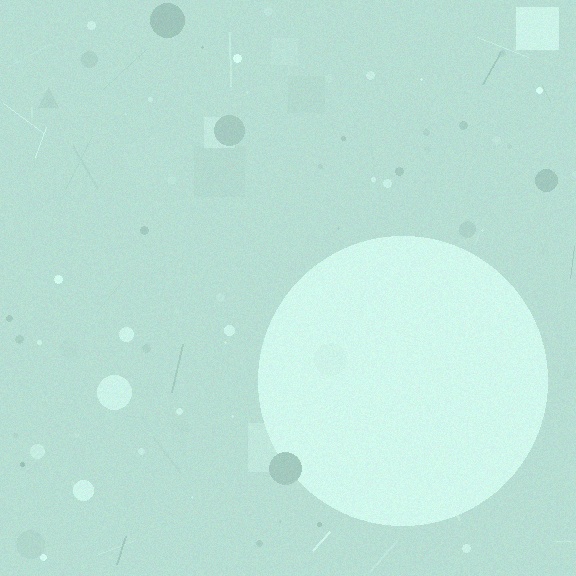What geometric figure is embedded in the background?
A circle is embedded in the background.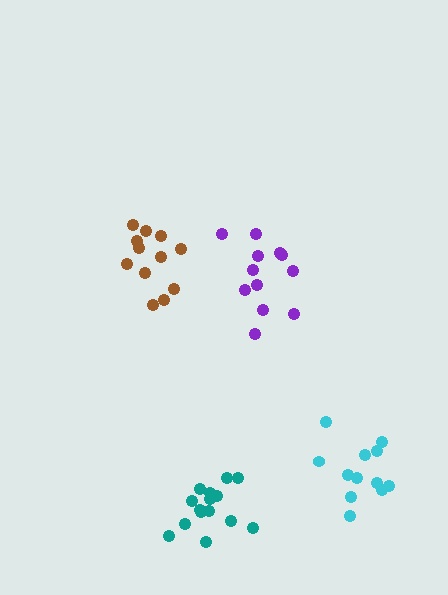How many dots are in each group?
Group 1: 12 dots, Group 2: 12 dots, Group 3: 12 dots, Group 4: 15 dots (51 total).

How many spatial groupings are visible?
There are 4 spatial groupings.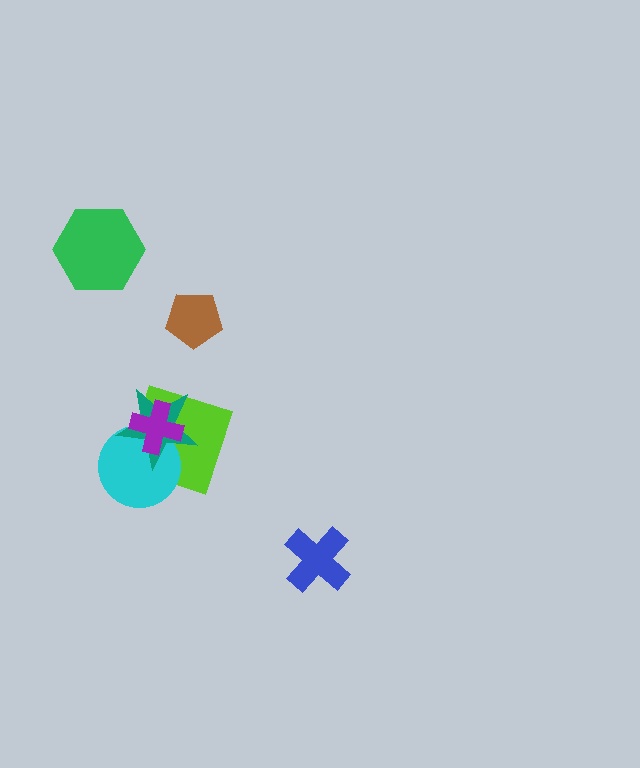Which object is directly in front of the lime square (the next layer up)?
The cyan circle is directly in front of the lime square.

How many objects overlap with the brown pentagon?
0 objects overlap with the brown pentagon.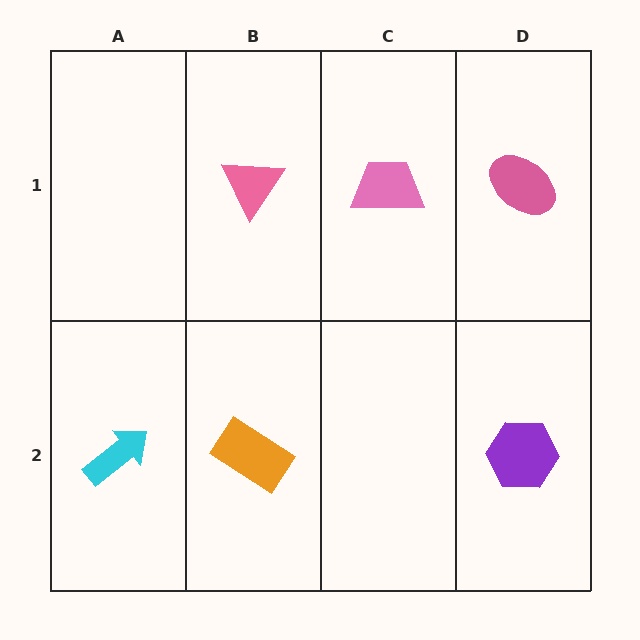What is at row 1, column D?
A pink ellipse.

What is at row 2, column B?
An orange rectangle.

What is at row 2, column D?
A purple hexagon.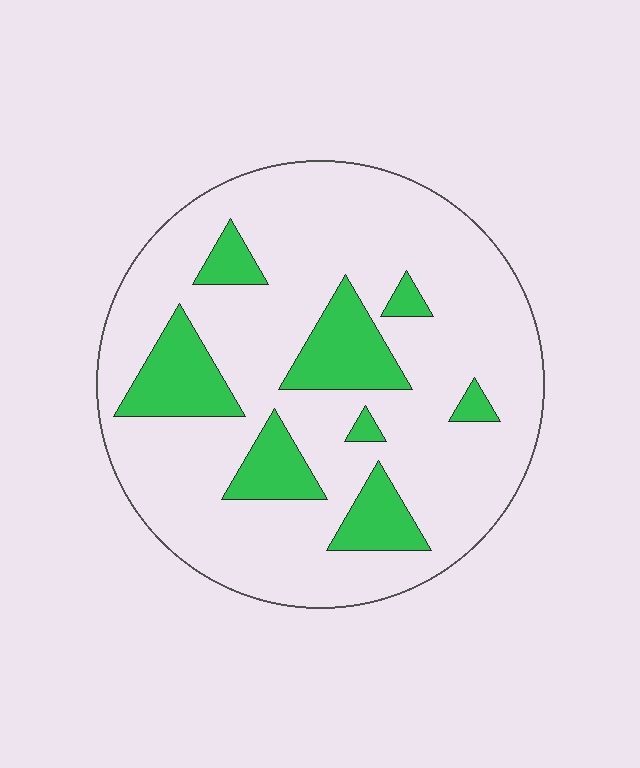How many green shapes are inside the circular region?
8.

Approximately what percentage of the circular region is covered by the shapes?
Approximately 20%.